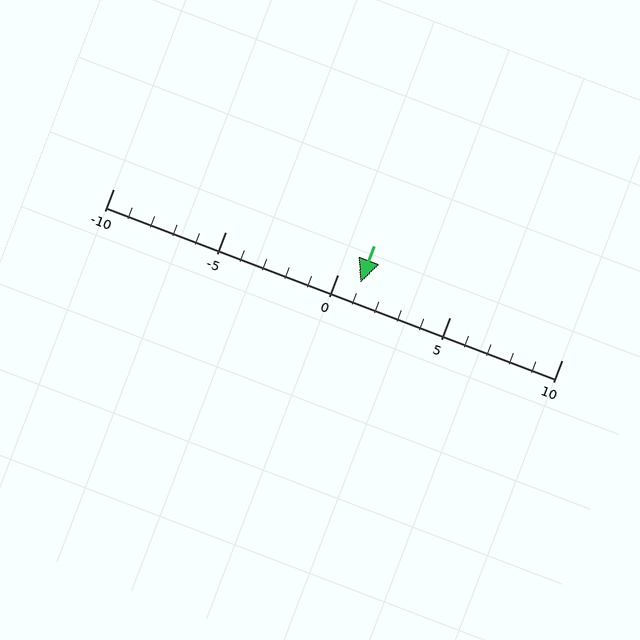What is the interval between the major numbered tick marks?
The major tick marks are spaced 5 units apart.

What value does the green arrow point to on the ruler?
The green arrow points to approximately 1.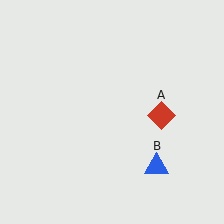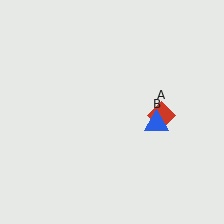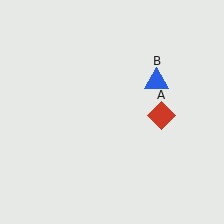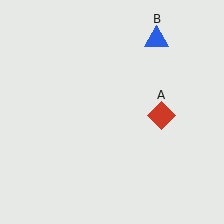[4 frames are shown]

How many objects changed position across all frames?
1 object changed position: blue triangle (object B).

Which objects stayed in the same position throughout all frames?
Red diamond (object A) remained stationary.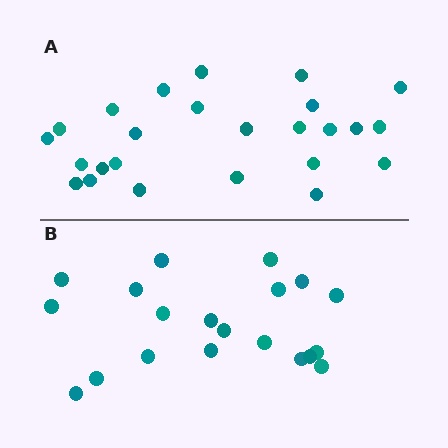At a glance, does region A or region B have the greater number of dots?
Region A (the top region) has more dots.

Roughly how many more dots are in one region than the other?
Region A has about 5 more dots than region B.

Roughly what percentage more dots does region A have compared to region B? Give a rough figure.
About 25% more.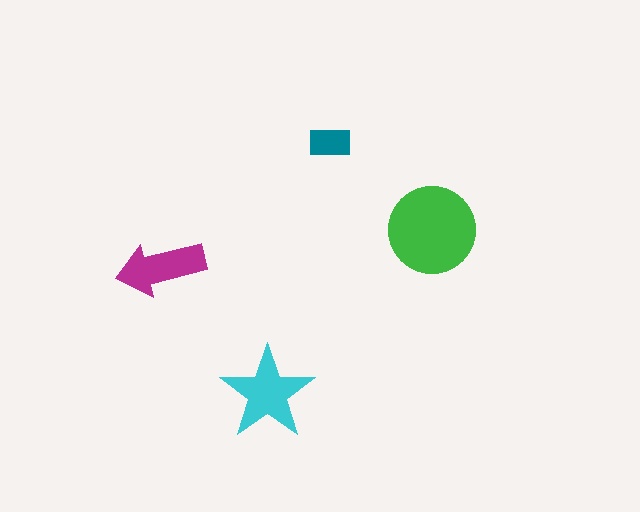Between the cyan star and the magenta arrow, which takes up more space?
The cyan star.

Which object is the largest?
The green circle.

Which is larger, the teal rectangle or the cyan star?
The cyan star.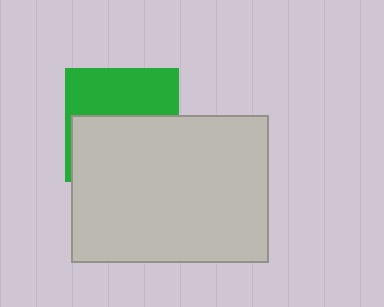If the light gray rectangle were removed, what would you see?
You would see the complete green square.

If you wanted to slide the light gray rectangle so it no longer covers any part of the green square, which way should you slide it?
Slide it down — that is the most direct way to separate the two shapes.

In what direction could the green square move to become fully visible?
The green square could move up. That would shift it out from behind the light gray rectangle entirely.